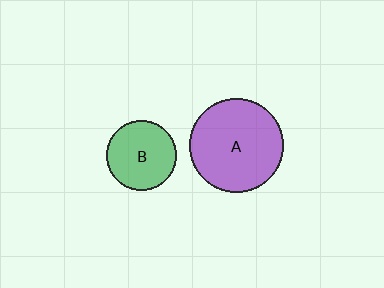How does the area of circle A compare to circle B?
Approximately 1.8 times.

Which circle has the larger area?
Circle A (purple).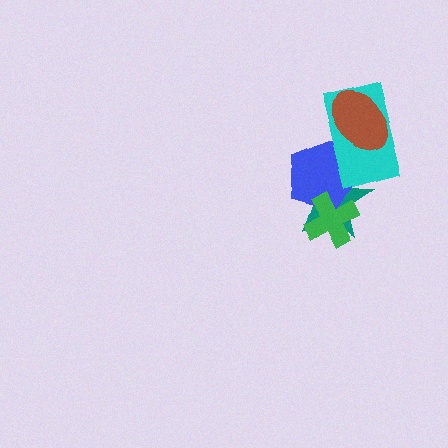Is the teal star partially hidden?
Yes, it is partially covered by another shape.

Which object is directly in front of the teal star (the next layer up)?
The blue pentagon is directly in front of the teal star.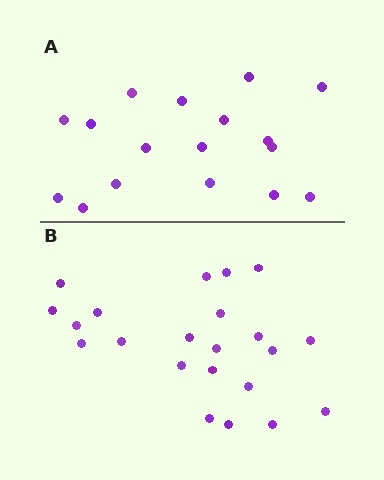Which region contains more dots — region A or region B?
Region B (the bottom region) has more dots.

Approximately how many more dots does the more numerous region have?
Region B has about 5 more dots than region A.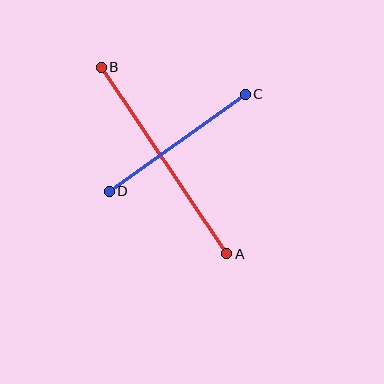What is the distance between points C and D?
The distance is approximately 167 pixels.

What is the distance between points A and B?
The distance is approximately 225 pixels.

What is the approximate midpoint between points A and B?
The midpoint is at approximately (164, 160) pixels.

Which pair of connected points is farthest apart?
Points A and B are farthest apart.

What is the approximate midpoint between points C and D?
The midpoint is at approximately (177, 143) pixels.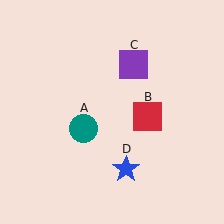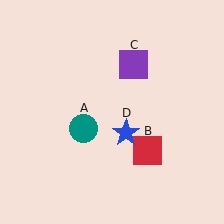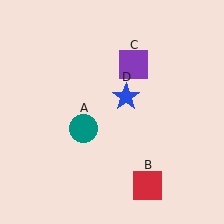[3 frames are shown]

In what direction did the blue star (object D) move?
The blue star (object D) moved up.